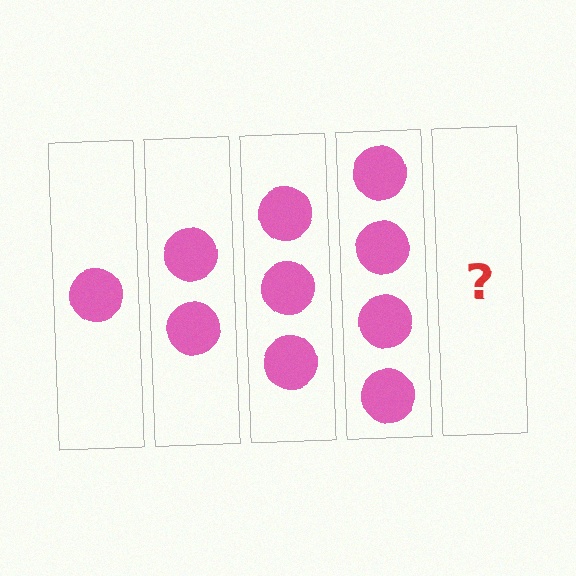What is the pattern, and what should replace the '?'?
The pattern is that each step adds one more circle. The '?' should be 5 circles.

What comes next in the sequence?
The next element should be 5 circles.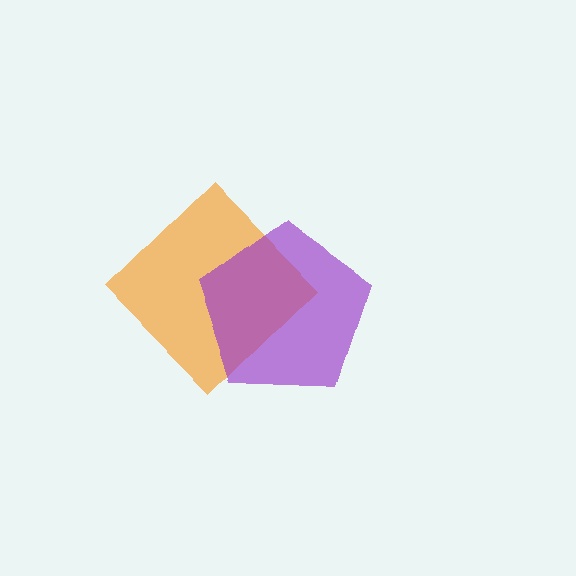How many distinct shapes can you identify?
There are 2 distinct shapes: an orange diamond, a purple pentagon.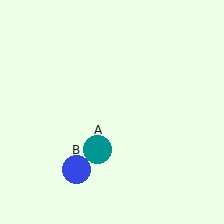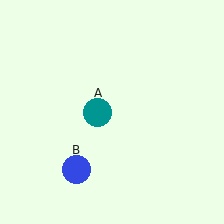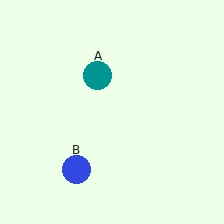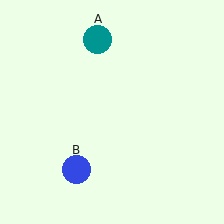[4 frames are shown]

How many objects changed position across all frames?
1 object changed position: teal circle (object A).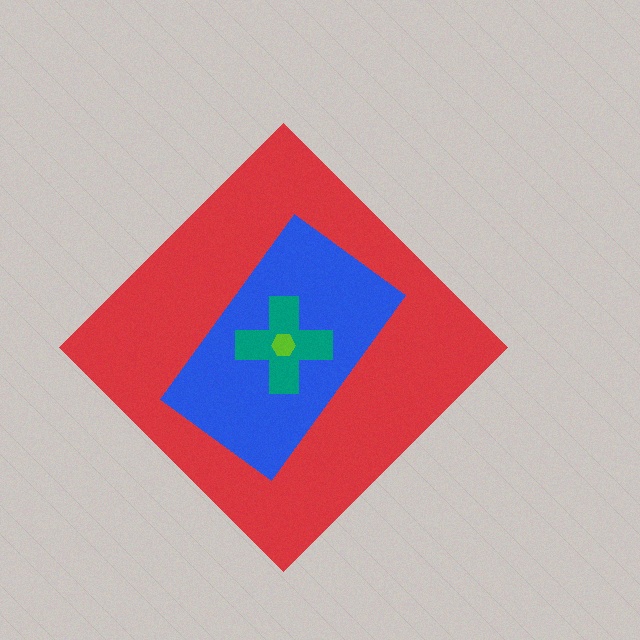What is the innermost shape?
The lime hexagon.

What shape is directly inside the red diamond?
The blue rectangle.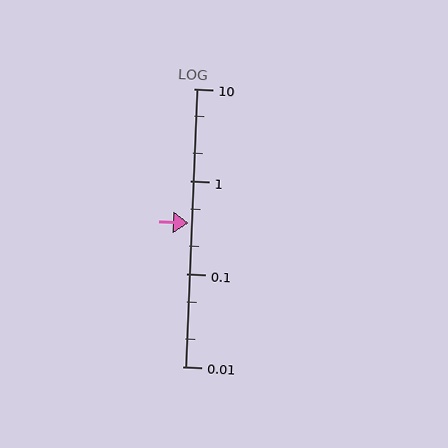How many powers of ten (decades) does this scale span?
The scale spans 3 decades, from 0.01 to 10.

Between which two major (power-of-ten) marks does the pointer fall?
The pointer is between 0.1 and 1.